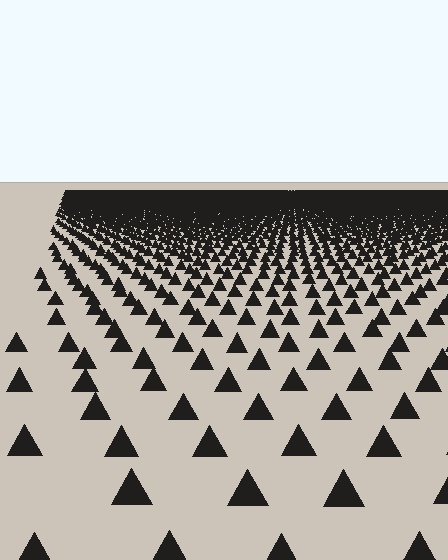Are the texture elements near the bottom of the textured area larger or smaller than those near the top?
Larger. Near the bottom, elements are closer to the viewer and appear at a bigger on-screen size.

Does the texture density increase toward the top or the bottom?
Density increases toward the top.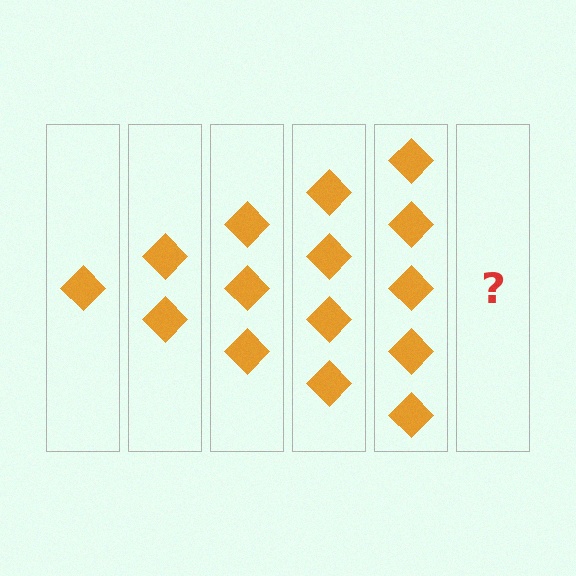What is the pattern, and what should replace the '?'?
The pattern is that each step adds one more diamond. The '?' should be 6 diamonds.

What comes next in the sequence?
The next element should be 6 diamonds.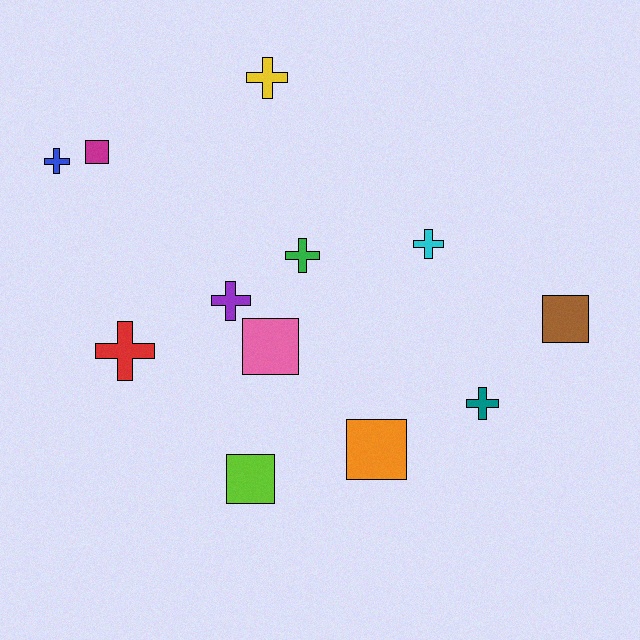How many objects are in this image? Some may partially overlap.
There are 12 objects.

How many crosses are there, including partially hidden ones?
There are 7 crosses.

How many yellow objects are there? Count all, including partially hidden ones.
There is 1 yellow object.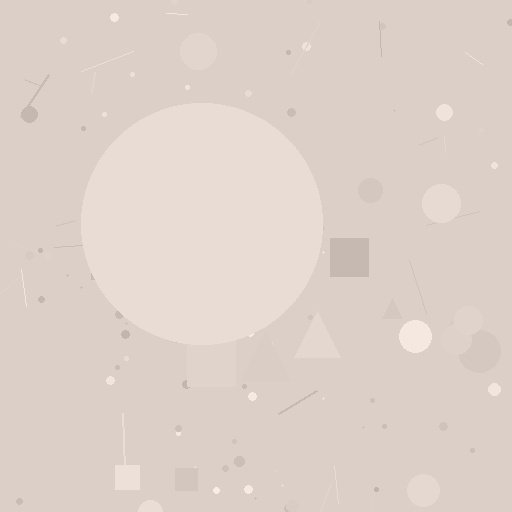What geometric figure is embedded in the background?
A circle is embedded in the background.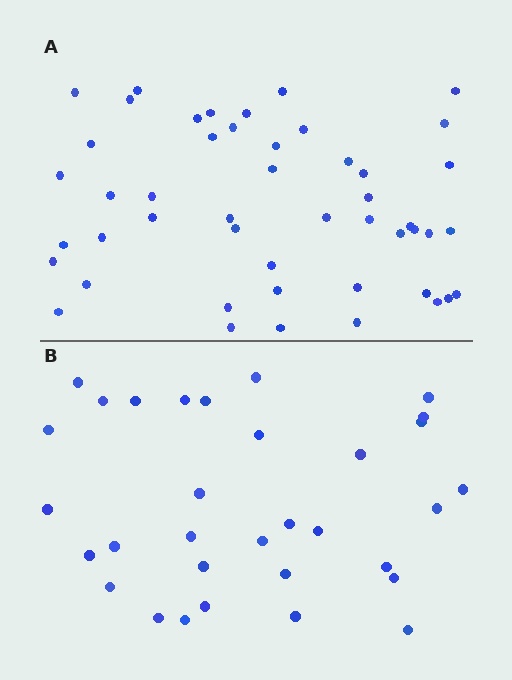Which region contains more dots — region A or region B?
Region A (the top region) has more dots.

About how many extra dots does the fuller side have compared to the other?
Region A has approximately 15 more dots than region B.